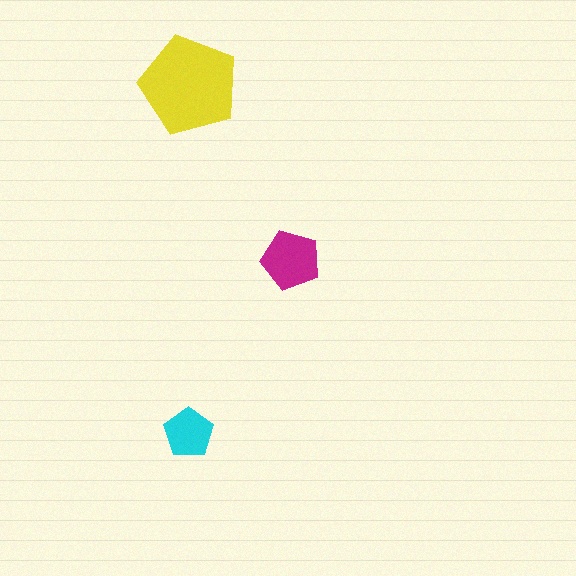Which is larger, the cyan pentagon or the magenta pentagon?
The magenta one.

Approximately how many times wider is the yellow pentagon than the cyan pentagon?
About 2 times wider.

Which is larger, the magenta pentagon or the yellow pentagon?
The yellow one.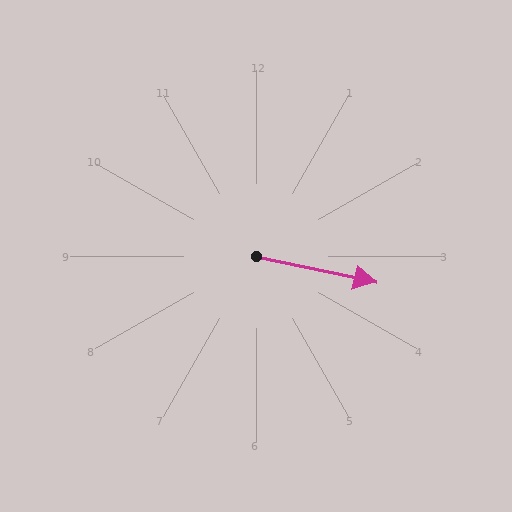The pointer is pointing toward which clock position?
Roughly 3 o'clock.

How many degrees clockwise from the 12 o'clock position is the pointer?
Approximately 102 degrees.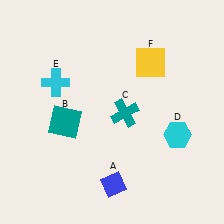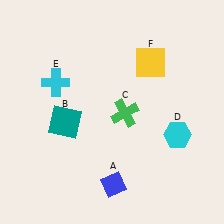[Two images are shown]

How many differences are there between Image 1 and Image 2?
There is 1 difference between the two images.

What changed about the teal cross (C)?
In Image 1, C is teal. In Image 2, it changed to green.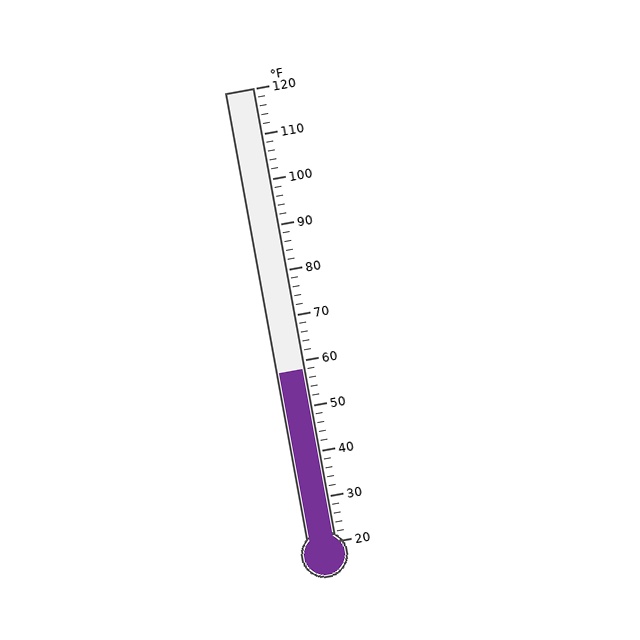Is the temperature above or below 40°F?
The temperature is above 40°F.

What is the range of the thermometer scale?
The thermometer scale ranges from 20°F to 120°F.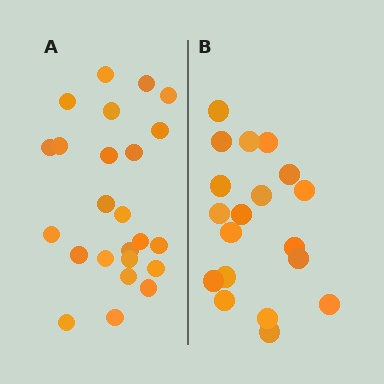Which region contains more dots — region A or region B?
Region A (the left region) has more dots.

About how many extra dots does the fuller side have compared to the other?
Region A has about 5 more dots than region B.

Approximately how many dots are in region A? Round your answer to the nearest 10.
About 20 dots. (The exact count is 24, which rounds to 20.)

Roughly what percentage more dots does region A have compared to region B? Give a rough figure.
About 25% more.